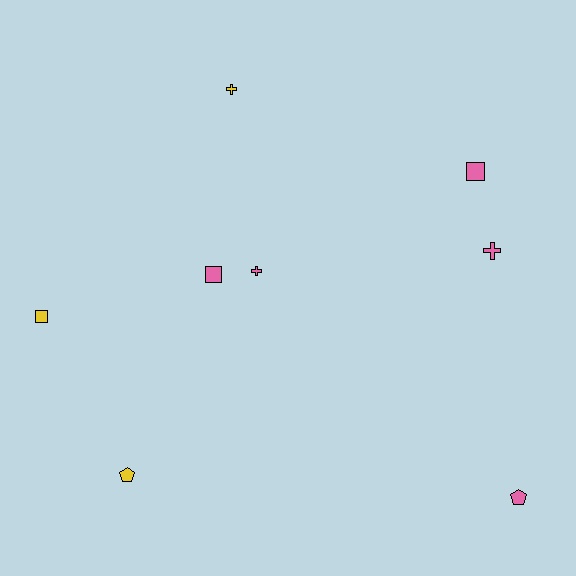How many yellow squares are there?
There is 1 yellow square.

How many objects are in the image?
There are 8 objects.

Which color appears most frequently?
Pink, with 5 objects.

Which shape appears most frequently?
Square, with 3 objects.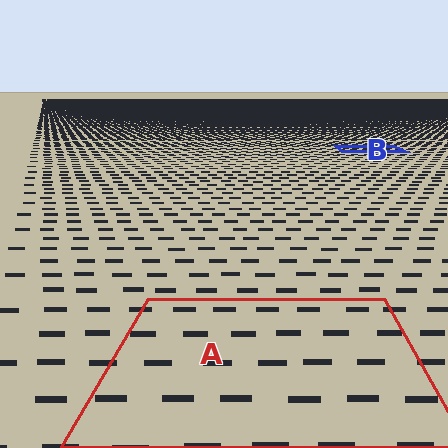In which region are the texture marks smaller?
The texture marks are smaller in region B, because it is farther away.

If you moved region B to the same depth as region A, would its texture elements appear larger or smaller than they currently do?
They would appear larger. At a closer depth, the same texture elements are projected at a bigger on-screen size.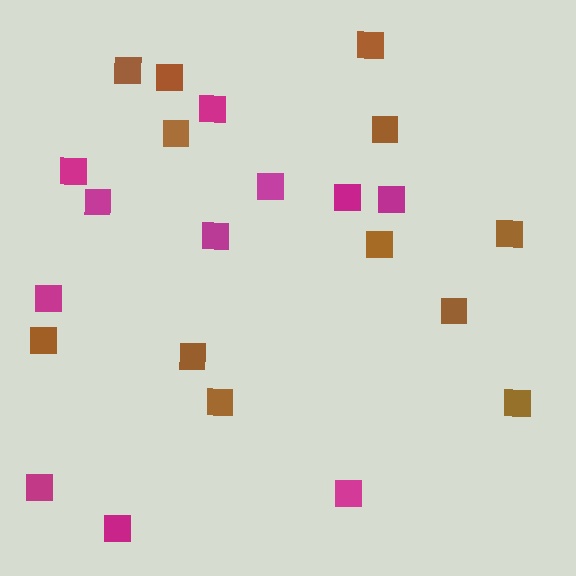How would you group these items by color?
There are 2 groups: one group of brown squares (12) and one group of magenta squares (11).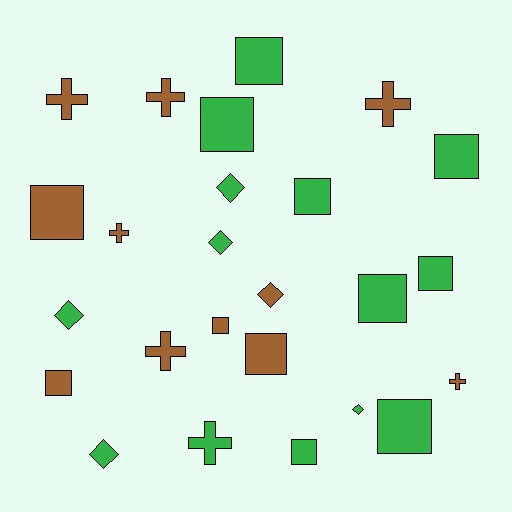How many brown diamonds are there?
There is 1 brown diamond.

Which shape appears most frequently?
Square, with 12 objects.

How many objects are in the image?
There are 25 objects.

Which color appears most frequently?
Green, with 14 objects.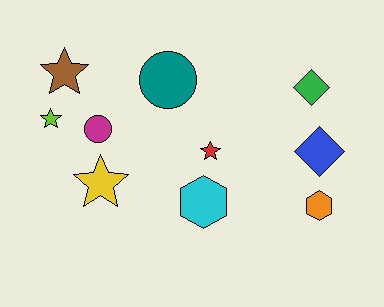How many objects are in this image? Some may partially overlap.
There are 10 objects.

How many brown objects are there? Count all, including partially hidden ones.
There is 1 brown object.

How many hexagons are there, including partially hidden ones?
There are 2 hexagons.